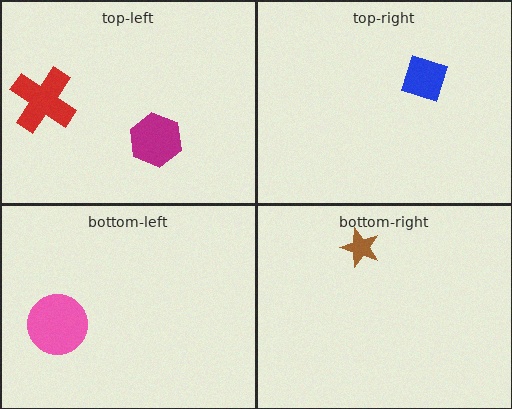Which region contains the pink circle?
The bottom-left region.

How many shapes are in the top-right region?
1.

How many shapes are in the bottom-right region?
1.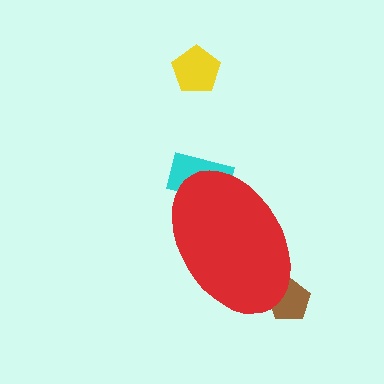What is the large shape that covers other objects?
A red ellipse.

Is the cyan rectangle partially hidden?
Yes, the cyan rectangle is partially hidden behind the red ellipse.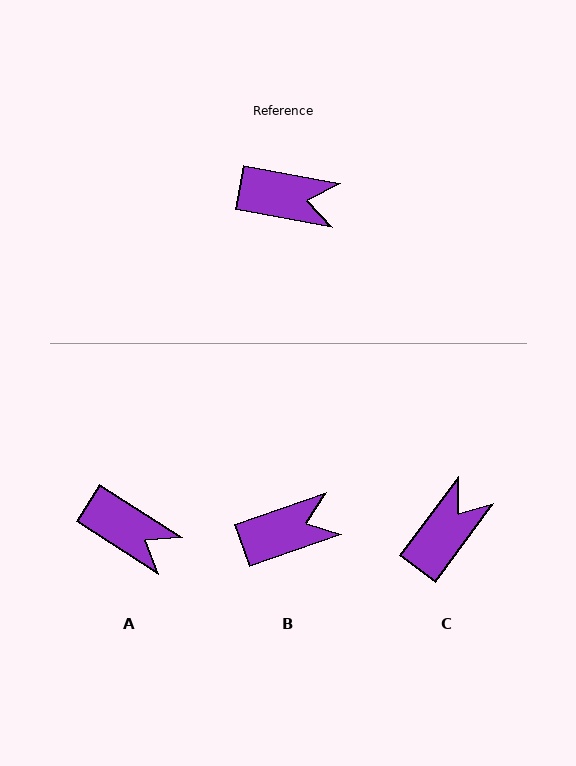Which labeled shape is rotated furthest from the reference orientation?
C, about 64 degrees away.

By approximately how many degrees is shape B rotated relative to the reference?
Approximately 30 degrees counter-clockwise.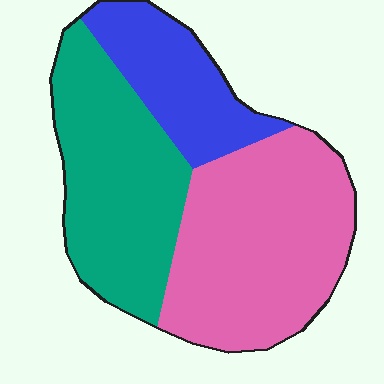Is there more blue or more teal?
Teal.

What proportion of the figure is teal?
Teal takes up about three eighths (3/8) of the figure.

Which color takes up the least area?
Blue, at roughly 20%.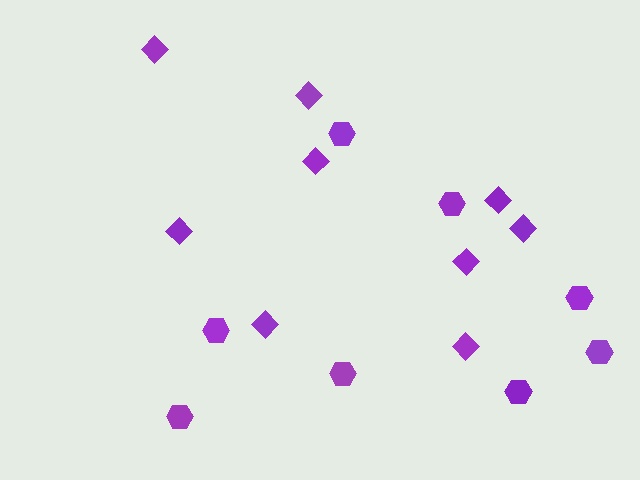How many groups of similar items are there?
There are 2 groups: one group of diamonds (9) and one group of hexagons (8).